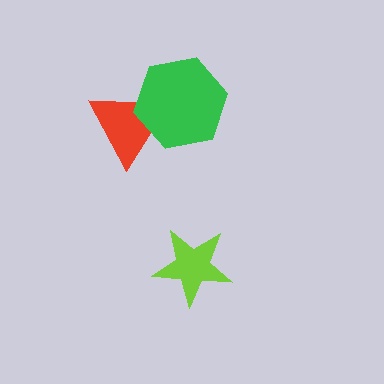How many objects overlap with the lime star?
0 objects overlap with the lime star.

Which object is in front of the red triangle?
The green hexagon is in front of the red triangle.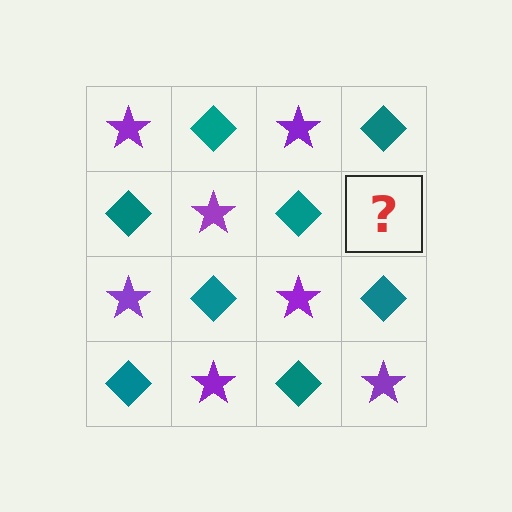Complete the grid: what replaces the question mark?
The question mark should be replaced with a purple star.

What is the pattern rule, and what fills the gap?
The rule is that it alternates purple star and teal diamond in a checkerboard pattern. The gap should be filled with a purple star.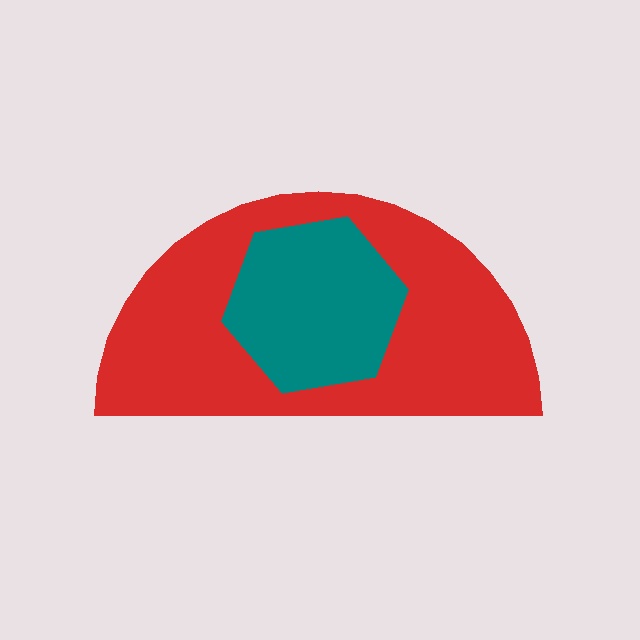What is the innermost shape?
The teal hexagon.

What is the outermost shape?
The red semicircle.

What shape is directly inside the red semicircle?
The teal hexagon.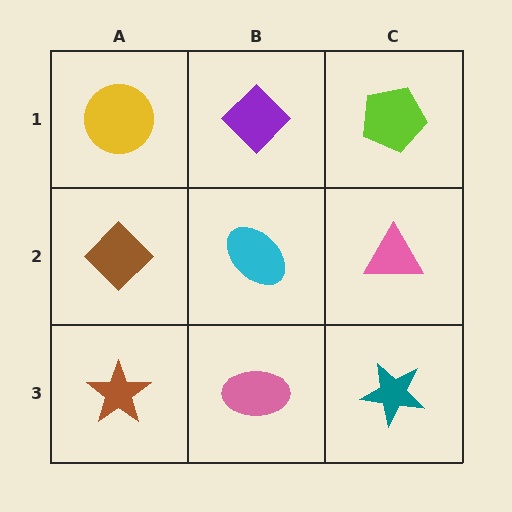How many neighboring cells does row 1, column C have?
2.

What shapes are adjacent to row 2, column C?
A lime pentagon (row 1, column C), a teal star (row 3, column C), a cyan ellipse (row 2, column B).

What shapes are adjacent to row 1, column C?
A pink triangle (row 2, column C), a purple diamond (row 1, column B).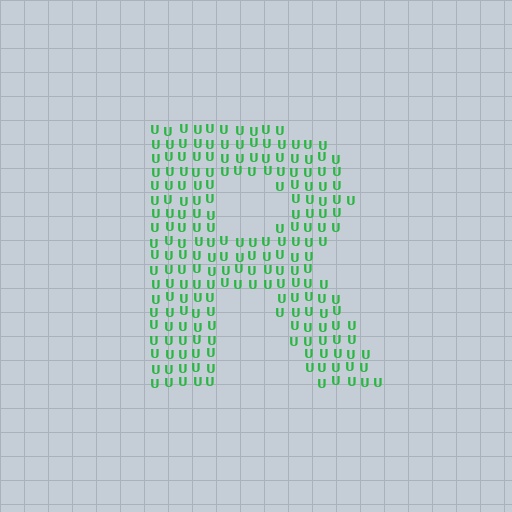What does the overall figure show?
The overall figure shows the letter R.